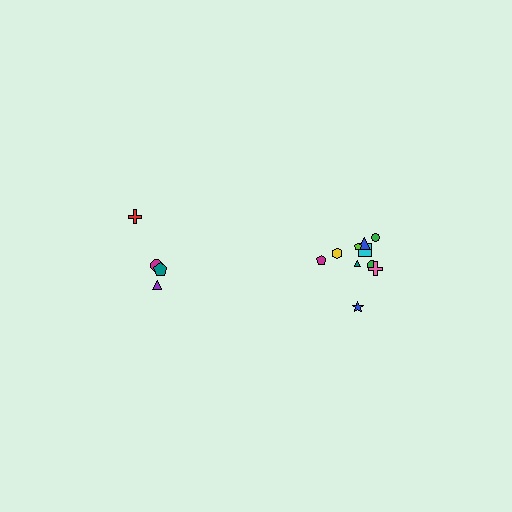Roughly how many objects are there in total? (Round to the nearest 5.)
Roughly 15 objects in total.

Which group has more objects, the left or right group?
The right group.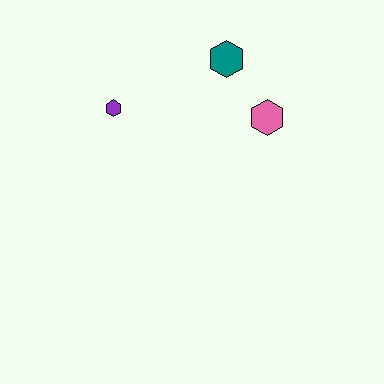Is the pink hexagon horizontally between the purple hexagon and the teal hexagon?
No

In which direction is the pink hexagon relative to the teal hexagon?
The pink hexagon is below the teal hexagon.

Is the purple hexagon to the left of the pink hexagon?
Yes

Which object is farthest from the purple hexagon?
The pink hexagon is farthest from the purple hexagon.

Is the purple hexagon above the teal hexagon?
No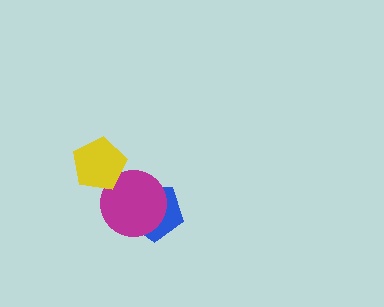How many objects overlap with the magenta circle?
2 objects overlap with the magenta circle.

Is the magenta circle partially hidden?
Yes, it is partially covered by another shape.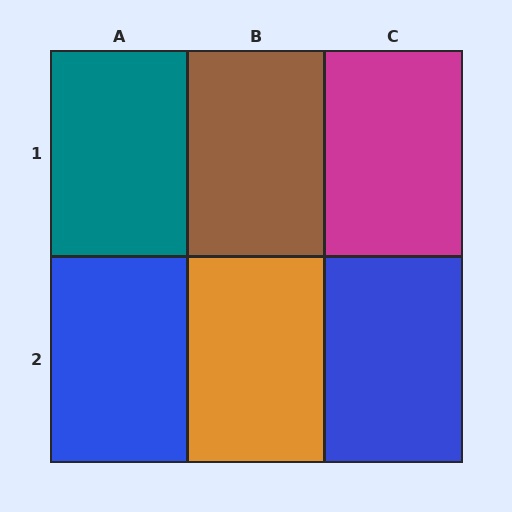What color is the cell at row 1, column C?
Magenta.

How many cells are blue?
2 cells are blue.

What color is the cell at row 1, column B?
Brown.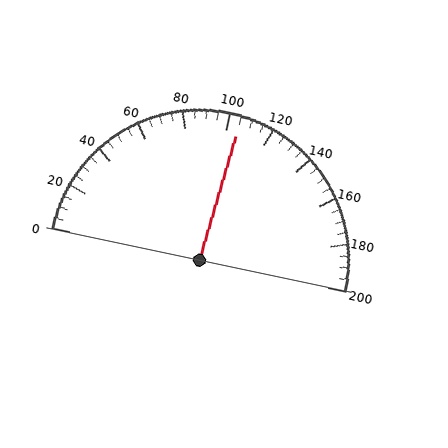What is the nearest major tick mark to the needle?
The nearest major tick mark is 100.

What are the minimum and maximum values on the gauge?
The gauge ranges from 0 to 200.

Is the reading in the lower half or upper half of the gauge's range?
The reading is in the upper half of the range (0 to 200).